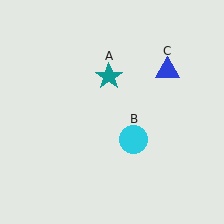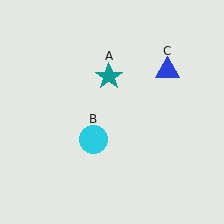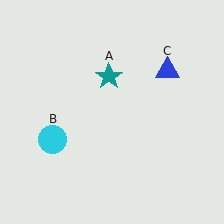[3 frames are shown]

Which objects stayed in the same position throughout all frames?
Teal star (object A) and blue triangle (object C) remained stationary.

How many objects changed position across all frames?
1 object changed position: cyan circle (object B).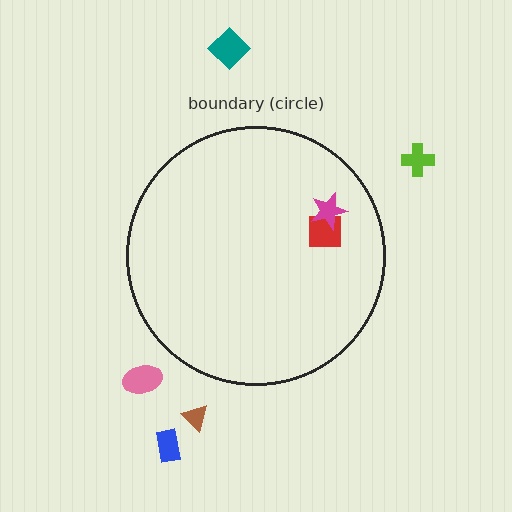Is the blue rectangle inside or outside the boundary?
Outside.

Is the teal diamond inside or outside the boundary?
Outside.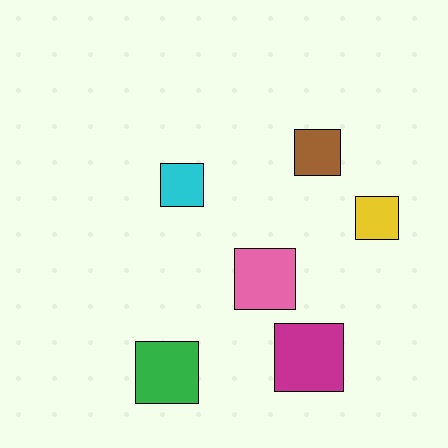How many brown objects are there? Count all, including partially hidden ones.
There is 1 brown object.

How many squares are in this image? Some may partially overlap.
There are 6 squares.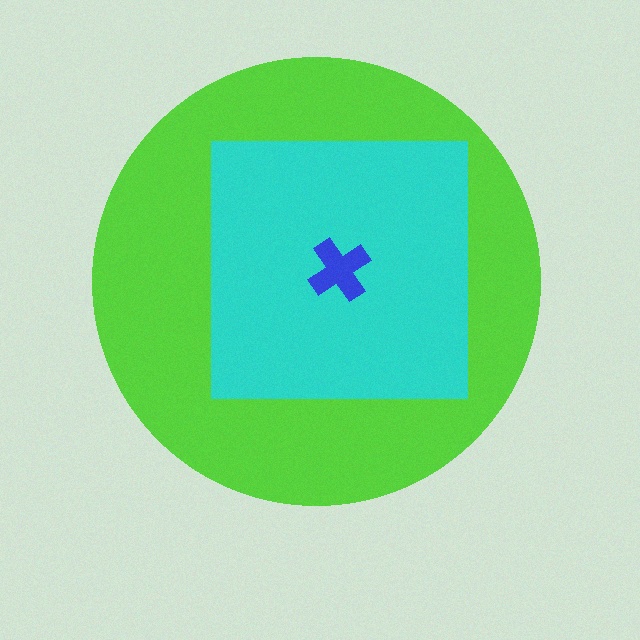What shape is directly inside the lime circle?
The cyan square.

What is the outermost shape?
The lime circle.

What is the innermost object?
The blue cross.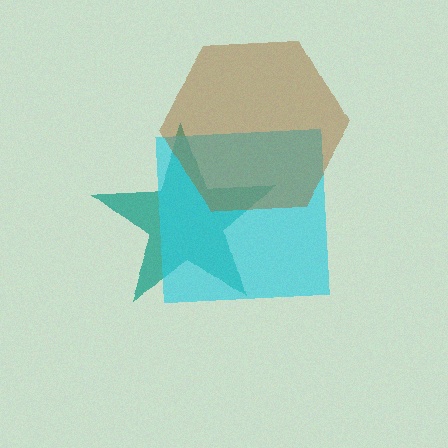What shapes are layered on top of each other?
The layered shapes are: a teal star, a cyan square, a brown hexagon.